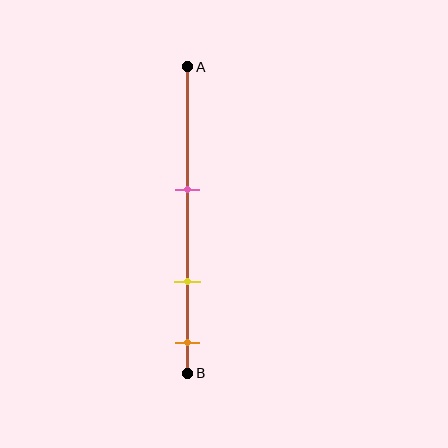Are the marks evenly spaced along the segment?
Yes, the marks are approximately evenly spaced.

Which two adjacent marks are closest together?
The yellow and orange marks are the closest adjacent pair.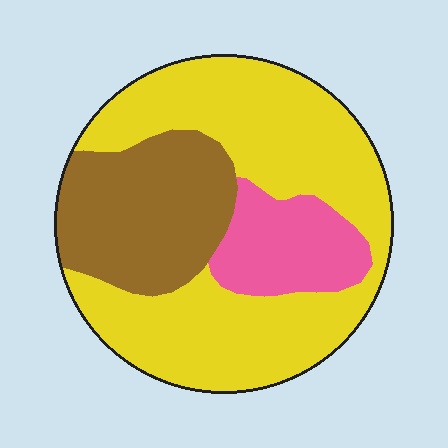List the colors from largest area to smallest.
From largest to smallest: yellow, brown, pink.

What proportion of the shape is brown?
Brown takes up between a quarter and a half of the shape.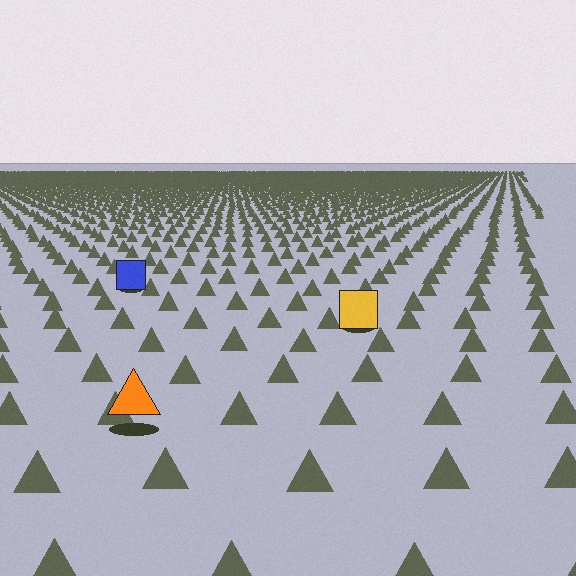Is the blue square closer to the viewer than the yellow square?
No. The yellow square is closer — you can tell from the texture gradient: the ground texture is coarser near it.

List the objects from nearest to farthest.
From nearest to farthest: the orange triangle, the yellow square, the blue square.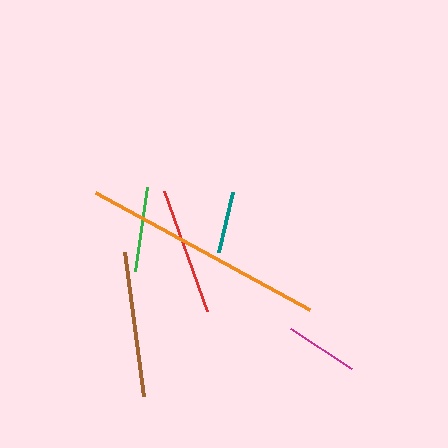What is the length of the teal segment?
The teal segment is approximately 62 pixels long.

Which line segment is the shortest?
The teal line is the shortest at approximately 62 pixels.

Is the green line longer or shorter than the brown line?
The brown line is longer than the green line.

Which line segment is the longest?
The orange line is the longest at approximately 244 pixels.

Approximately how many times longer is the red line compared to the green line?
The red line is approximately 1.5 times the length of the green line.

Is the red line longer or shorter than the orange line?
The orange line is longer than the red line.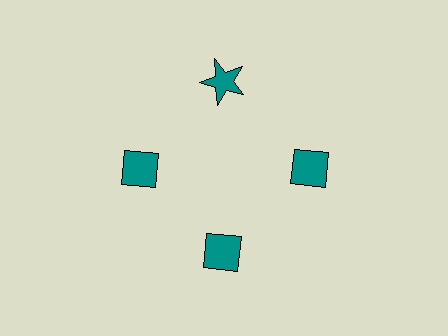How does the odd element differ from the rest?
It has a different shape: star instead of diamond.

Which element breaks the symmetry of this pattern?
The teal star at roughly the 12 o'clock position breaks the symmetry. All other shapes are teal diamonds.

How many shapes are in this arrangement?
There are 4 shapes arranged in a ring pattern.